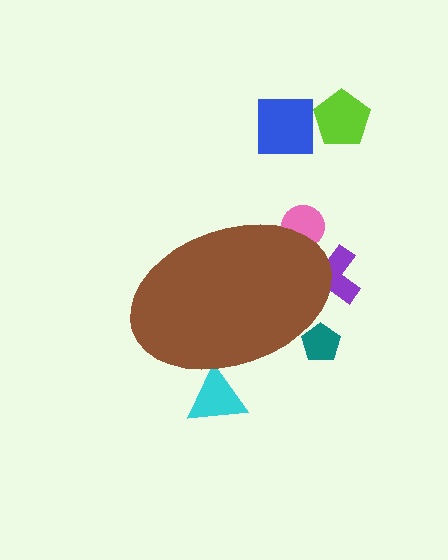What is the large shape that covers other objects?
A brown ellipse.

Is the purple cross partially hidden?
Yes, the purple cross is partially hidden behind the brown ellipse.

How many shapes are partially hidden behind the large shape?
4 shapes are partially hidden.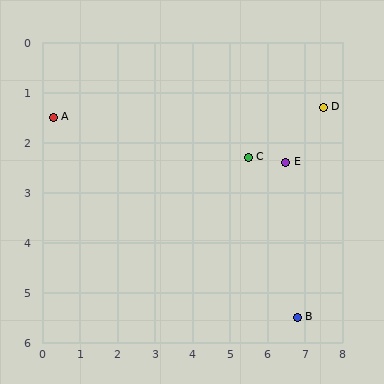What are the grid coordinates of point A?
Point A is at approximately (0.3, 1.5).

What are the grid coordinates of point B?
Point B is at approximately (6.8, 5.5).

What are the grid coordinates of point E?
Point E is at approximately (6.5, 2.4).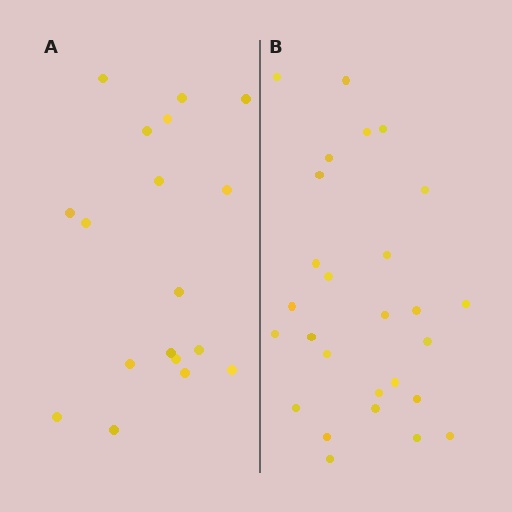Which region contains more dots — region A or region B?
Region B (the right region) has more dots.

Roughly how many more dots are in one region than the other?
Region B has roughly 8 or so more dots than region A.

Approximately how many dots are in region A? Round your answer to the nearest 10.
About 20 dots. (The exact count is 18, which rounds to 20.)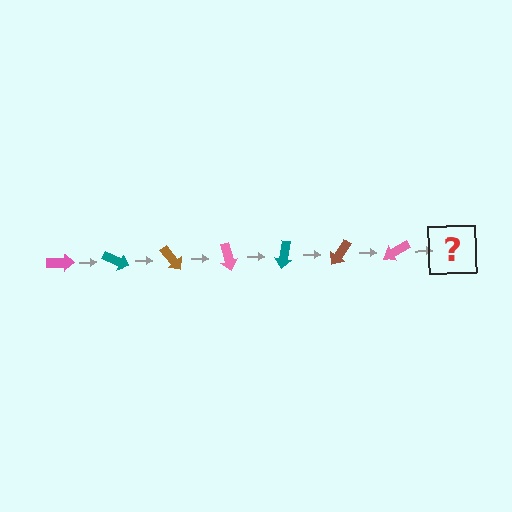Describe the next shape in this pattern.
It should be a teal arrow, rotated 175 degrees from the start.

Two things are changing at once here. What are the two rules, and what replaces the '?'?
The two rules are that it rotates 25 degrees each step and the color cycles through pink, teal, and brown. The '?' should be a teal arrow, rotated 175 degrees from the start.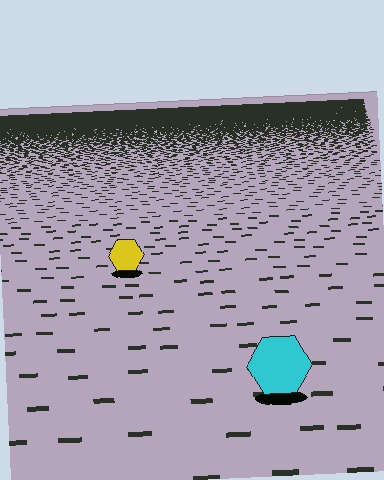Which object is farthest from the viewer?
The yellow hexagon is farthest from the viewer. It appears smaller and the ground texture around it is denser.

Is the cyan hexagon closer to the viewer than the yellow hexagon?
Yes. The cyan hexagon is closer — you can tell from the texture gradient: the ground texture is coarser near it.